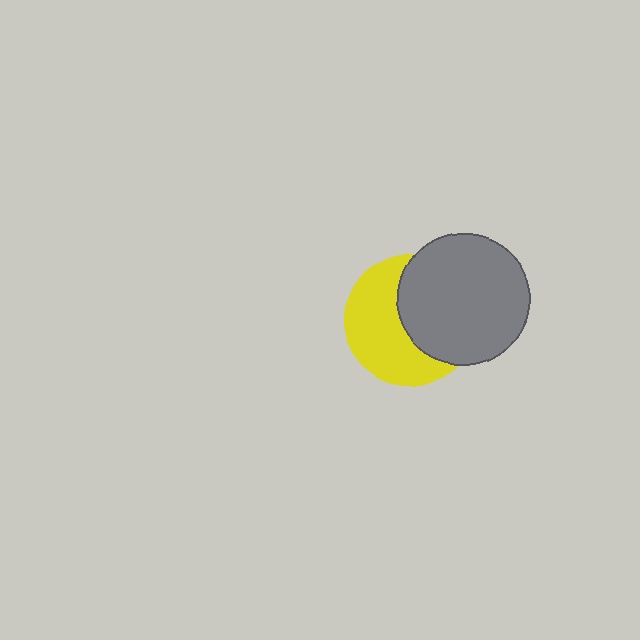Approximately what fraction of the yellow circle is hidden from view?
Roughly 47% of the yellow circle is hidden behind the gray circle.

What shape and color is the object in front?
The object in front is a gray circle.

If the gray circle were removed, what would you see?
You would see the complete yellow circle.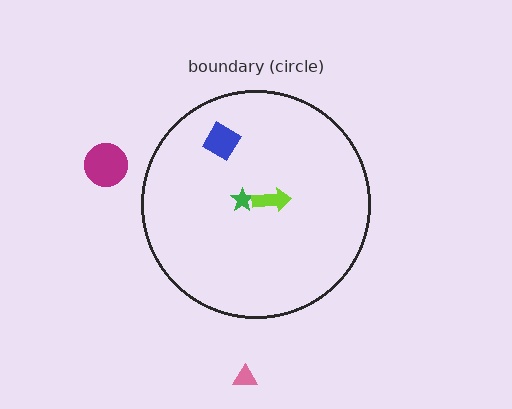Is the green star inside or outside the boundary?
Inside.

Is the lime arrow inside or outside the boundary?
Inside.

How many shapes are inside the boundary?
3 inside, 2 outside.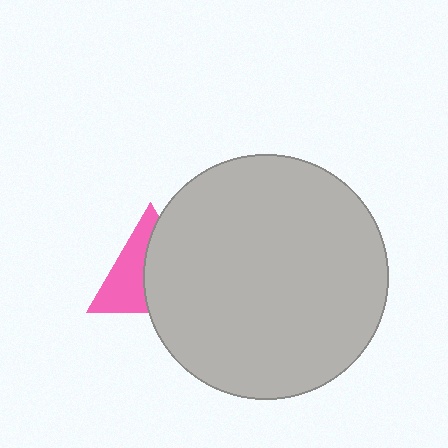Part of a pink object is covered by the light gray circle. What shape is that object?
It is a triangle.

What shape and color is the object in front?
The object in front is a light gray circle.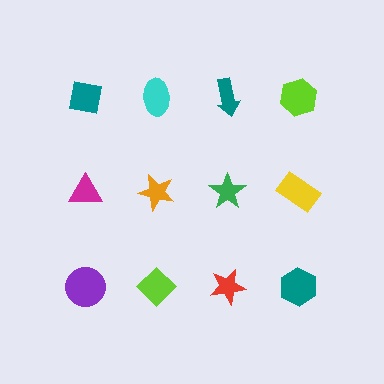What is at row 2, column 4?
A yellow rectangle.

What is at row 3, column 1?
A purple circle.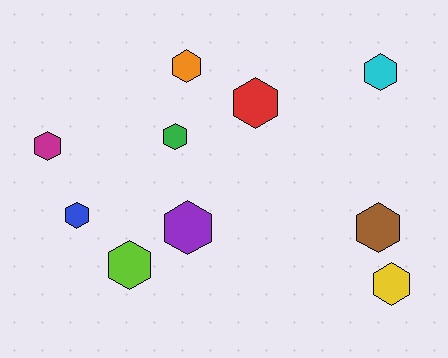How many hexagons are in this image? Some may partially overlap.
There are 10 hexagons.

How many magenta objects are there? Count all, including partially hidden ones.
There is 1 magenta object.